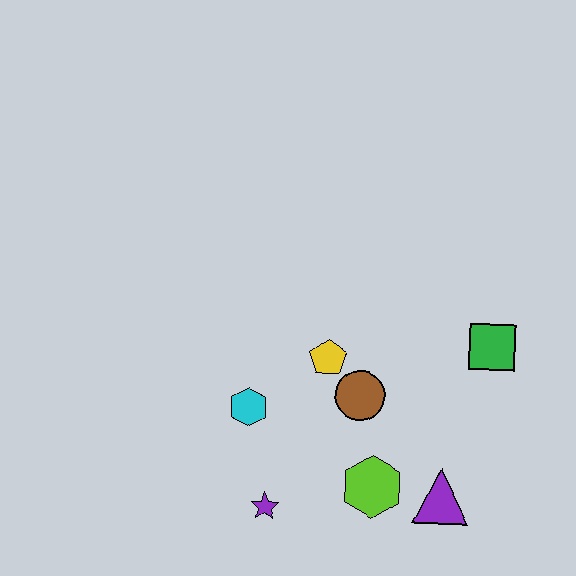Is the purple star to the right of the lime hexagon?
No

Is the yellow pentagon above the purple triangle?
Yes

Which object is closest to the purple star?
The cyan hexagon is closest to the purple star.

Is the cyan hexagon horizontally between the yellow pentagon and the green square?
No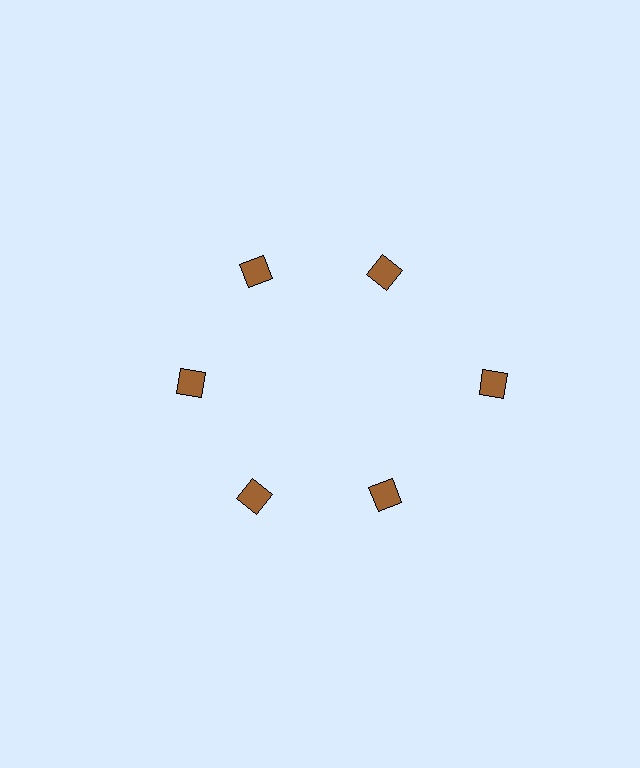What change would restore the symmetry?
The symmetry would be restored by moving it inward, back onto the ring so that all 6 squares sit at equal angles and equal distance from the center.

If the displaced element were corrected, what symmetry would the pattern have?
It would have 6-fold rotational symmetry — the pattern would map onto itself every 60 degrees.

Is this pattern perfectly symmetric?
No. The 6 brown squares are arranged in a ring, but one element near the 3 o'clock position is pushed outward from the center, breaking the 6-fold rotational symmetry.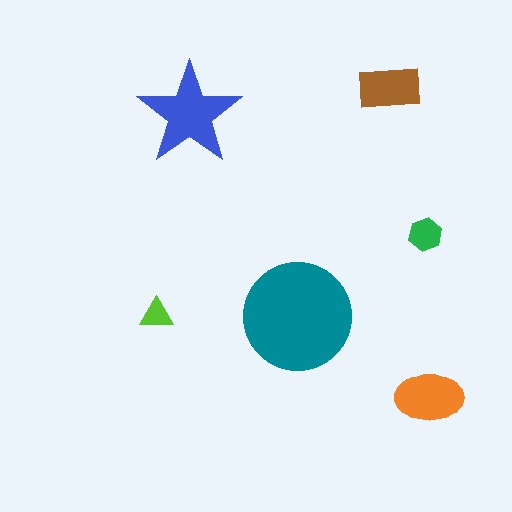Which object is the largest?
The teal circle.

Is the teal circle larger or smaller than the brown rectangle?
Larger.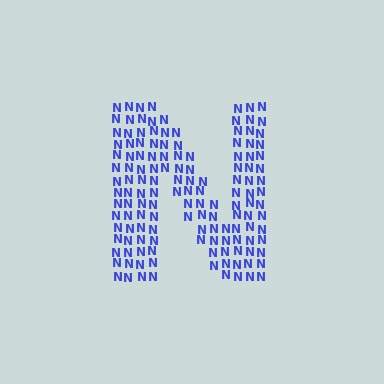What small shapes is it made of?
It is made of small letter N's.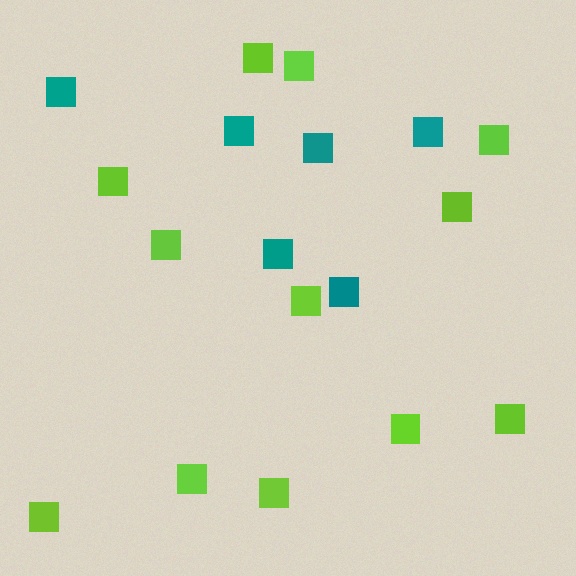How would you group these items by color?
There are 2 groups: one group of teal squares (6) and one group of lime squares (12).